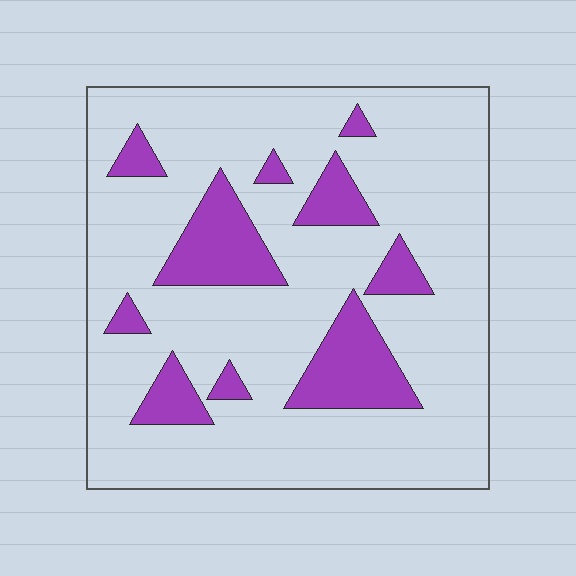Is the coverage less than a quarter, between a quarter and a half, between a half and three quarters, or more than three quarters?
Less than a quarter.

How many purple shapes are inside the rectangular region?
10.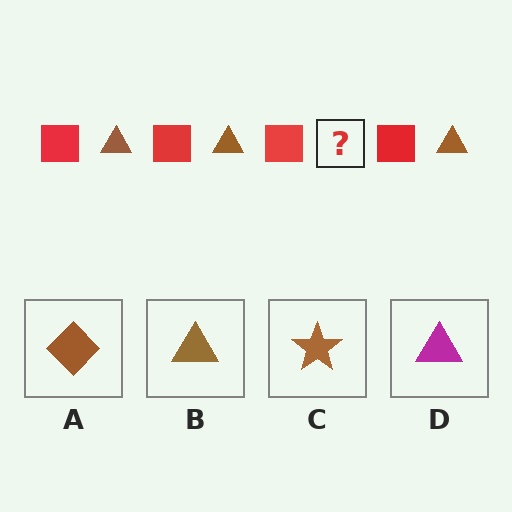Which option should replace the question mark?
Option B.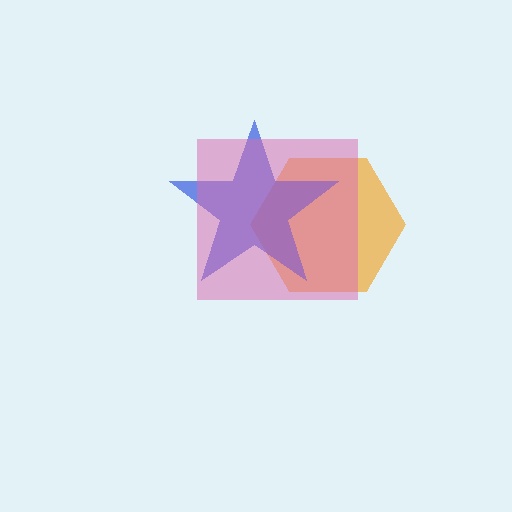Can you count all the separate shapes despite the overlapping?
Yes, there are 3 separate shapes.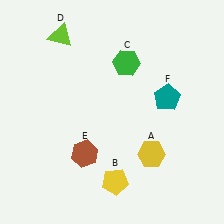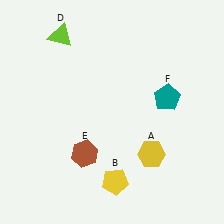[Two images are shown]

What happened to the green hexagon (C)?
The green hexagon (C) was removed in Image 2. It was in the top-right area of Image 1.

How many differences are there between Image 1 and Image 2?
There is 1 difference between the two images.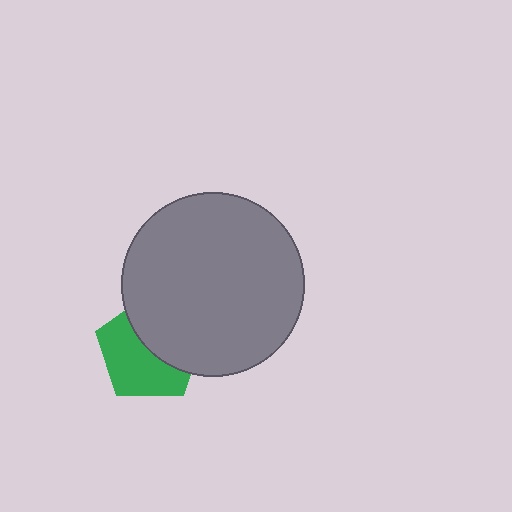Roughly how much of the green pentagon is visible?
About half of it is visible (roughly 54%).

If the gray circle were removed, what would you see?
You would see the complete green pentagon.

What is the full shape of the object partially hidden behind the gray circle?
The partially hidden object is a green pentagon.